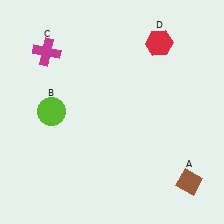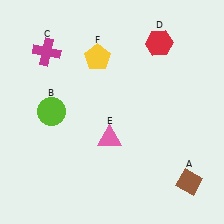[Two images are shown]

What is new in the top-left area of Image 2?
A yellow pentagon (F) was added in the top-left area of Image 2.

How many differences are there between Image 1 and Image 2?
There are 2 differences between the two images.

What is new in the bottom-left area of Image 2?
A pink triangle (E) was added in the bottom-left area of Image 2.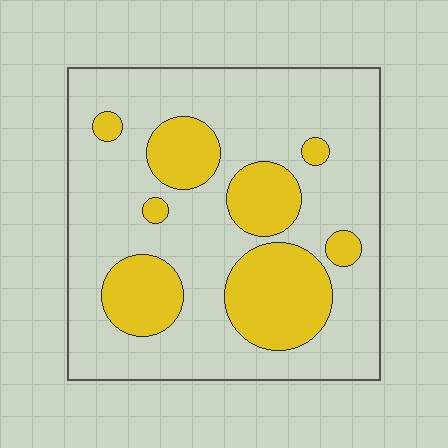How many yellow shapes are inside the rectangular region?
8.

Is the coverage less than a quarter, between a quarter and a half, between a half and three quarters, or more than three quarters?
Between a quarter and a half.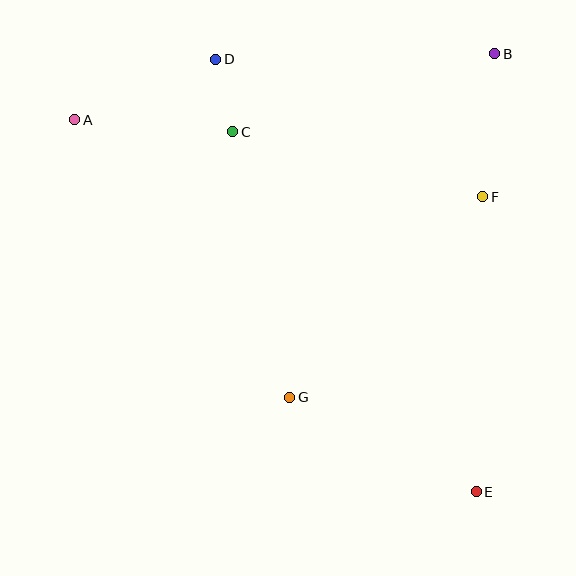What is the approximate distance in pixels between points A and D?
The distance between A and D is approximately 153 pixels.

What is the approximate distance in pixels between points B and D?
The distance between B and D is approximately 279 pixels.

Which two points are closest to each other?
Points C and D are closest to each other.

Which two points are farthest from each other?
Points A and E are farthest from each other.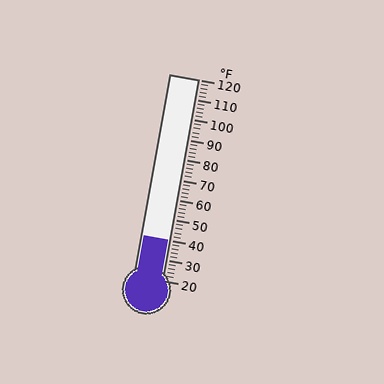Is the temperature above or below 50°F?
The temperature is below 50°F.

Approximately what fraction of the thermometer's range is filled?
The thermometer is filled to approximately 20% of its range.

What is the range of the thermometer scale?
The thermometer scale ranges from 20°F to 120°F.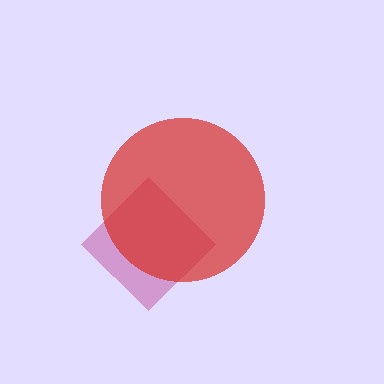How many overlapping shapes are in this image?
There are 2 overlapping shapes in the image.